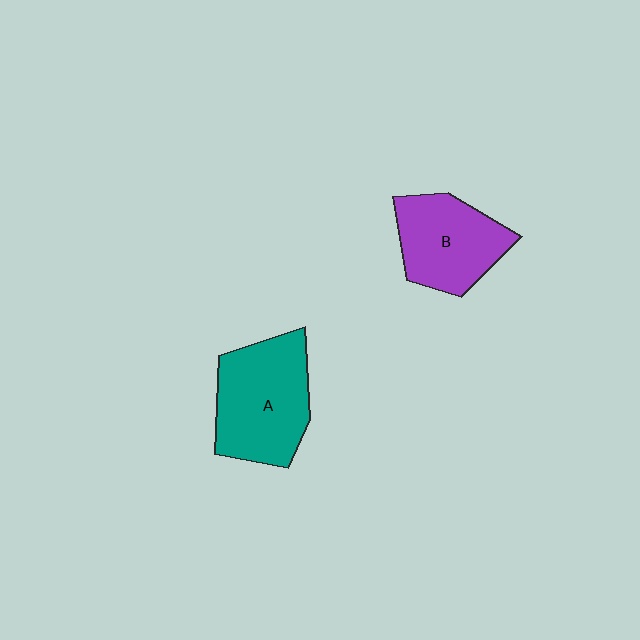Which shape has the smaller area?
Shape B (purple).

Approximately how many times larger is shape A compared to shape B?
Approximately 1.2 times.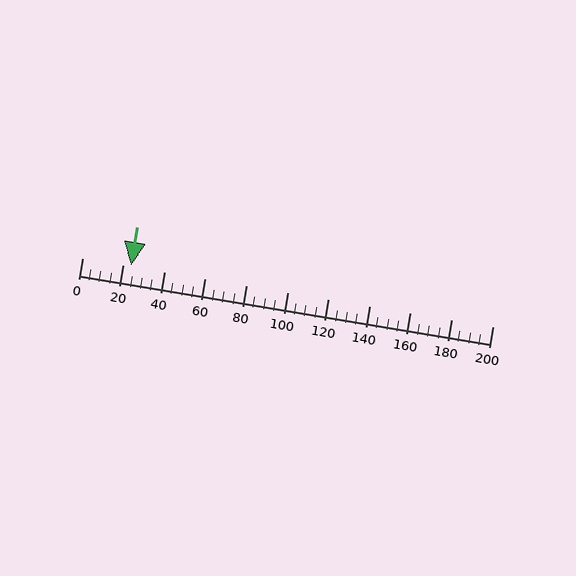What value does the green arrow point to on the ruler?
The green arrow points to approximately 24.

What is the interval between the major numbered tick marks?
The major tick marks are spaced 20 units apart.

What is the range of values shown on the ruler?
The ruler shows values from 0 to 200.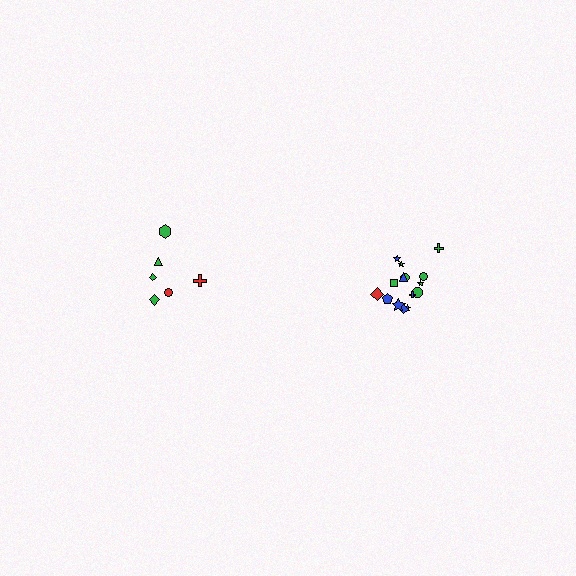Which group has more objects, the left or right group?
The right group.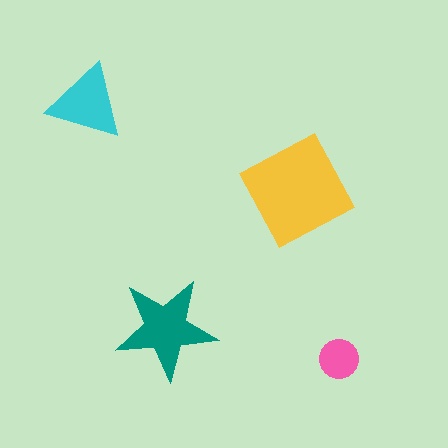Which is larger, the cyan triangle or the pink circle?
The cyan triangle.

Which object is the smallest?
The pink circle.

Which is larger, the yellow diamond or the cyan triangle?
The yellow diamond.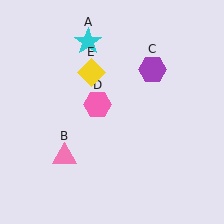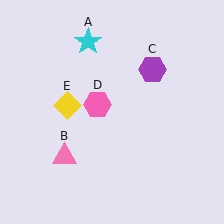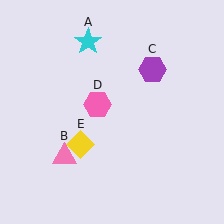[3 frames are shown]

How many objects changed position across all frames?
1 object changed position: yellow diamond (object E).